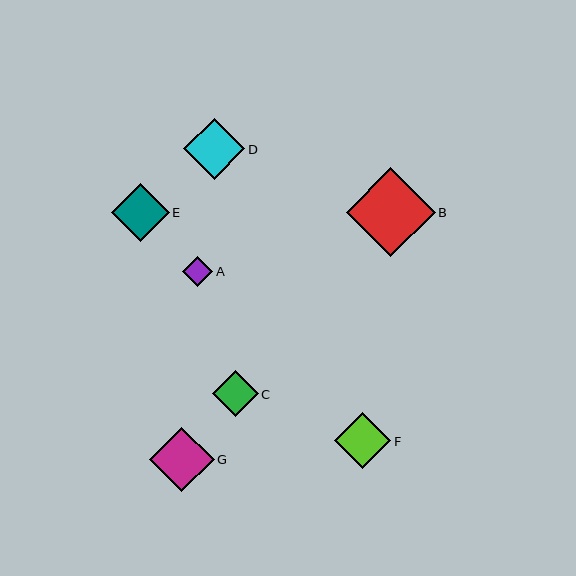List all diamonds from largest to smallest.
From largest to smallest: B, G, D, E, F, C, A.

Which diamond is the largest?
Diamond B is the largest with a size of approximately 89 pixels.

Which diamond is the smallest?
Diamond A is the smallest with a size of approximately 30 pixels.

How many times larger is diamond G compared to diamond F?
Diamond G is approximately 1.2 times the size of diamond F.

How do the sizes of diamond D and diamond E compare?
Diamond D and diamond E are approximately the same size.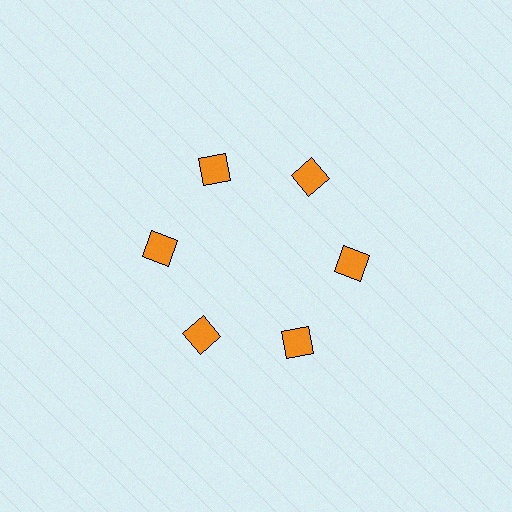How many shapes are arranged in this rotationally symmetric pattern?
There are 6 shapes, arranged in 6 groups of 1.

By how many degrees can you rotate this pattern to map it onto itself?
The pattern maps onto itself every 60 degrees of rotation.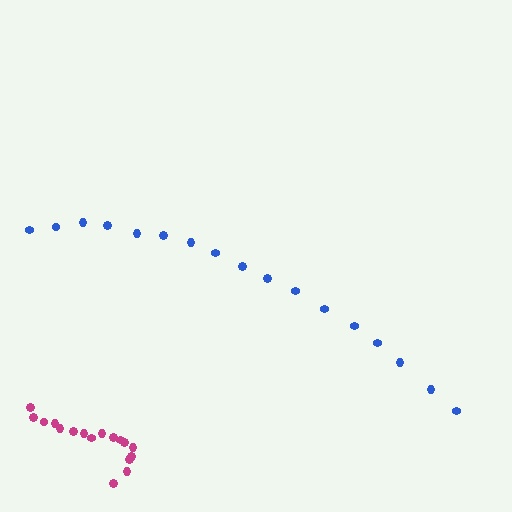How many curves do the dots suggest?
There are 2 distinct paths.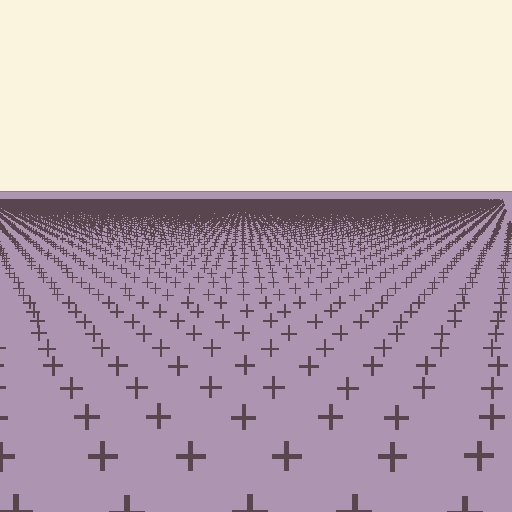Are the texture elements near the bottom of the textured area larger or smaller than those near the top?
Larger. Near the bottom, elements are closer to the viewer and appear at a bigger on-screen size.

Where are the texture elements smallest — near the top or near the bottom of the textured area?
Near the top.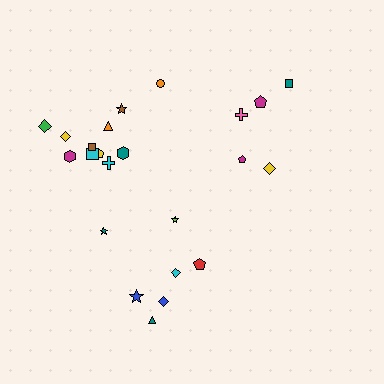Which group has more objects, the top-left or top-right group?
The top-left group.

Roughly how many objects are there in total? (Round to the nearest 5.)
Roughly 25 objects in total.